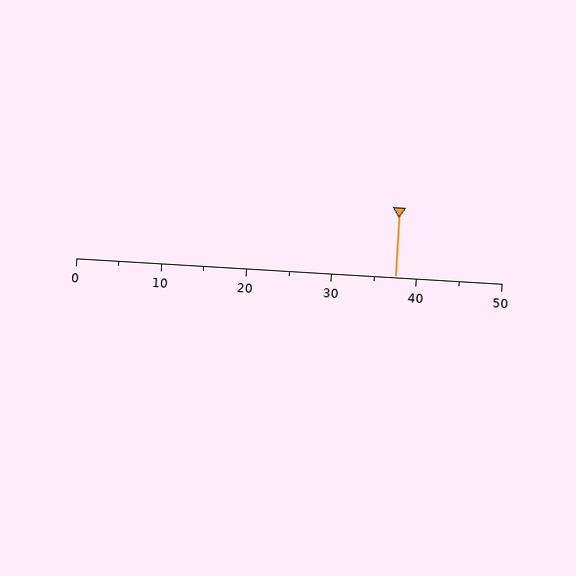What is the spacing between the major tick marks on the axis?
The major ticks are spaced 10 apart.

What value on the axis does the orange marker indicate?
The marker indicates approximately 37.5.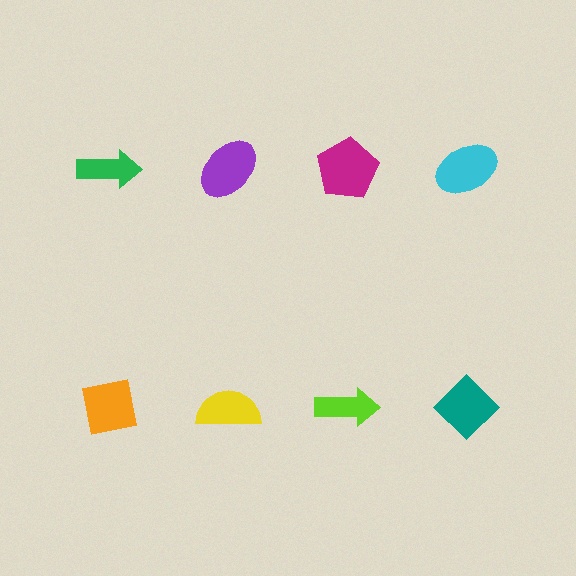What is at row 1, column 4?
A cyan ellipse.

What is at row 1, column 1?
A green arrow.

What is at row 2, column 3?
A lime arrow.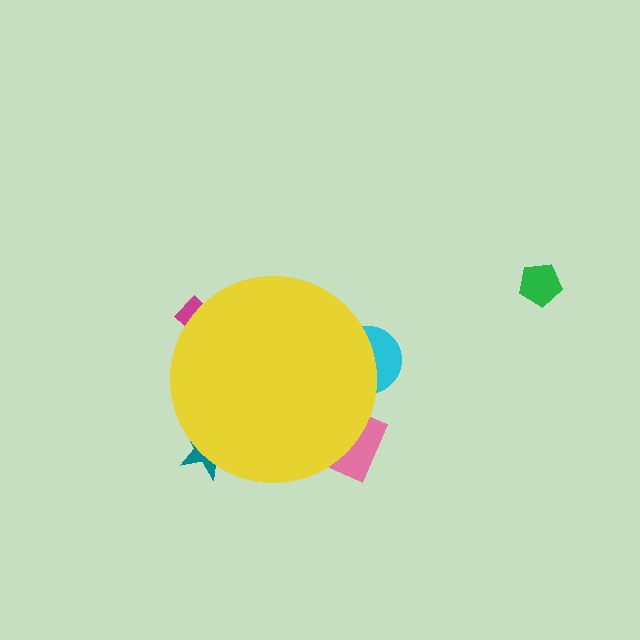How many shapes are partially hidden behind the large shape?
4 shapes are partially hidden.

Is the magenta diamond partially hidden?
Yes, the magenta diamond is partially hidden behind the yellow circle.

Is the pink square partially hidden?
Yes, the pink square is partially hidden behind the yellow circle.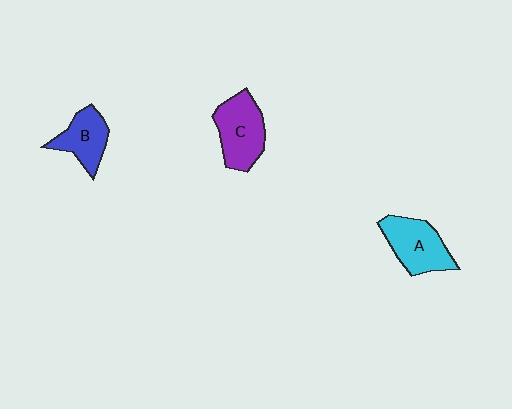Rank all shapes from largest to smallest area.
From largest to smallest: C (purple), A (cyan), B (blue).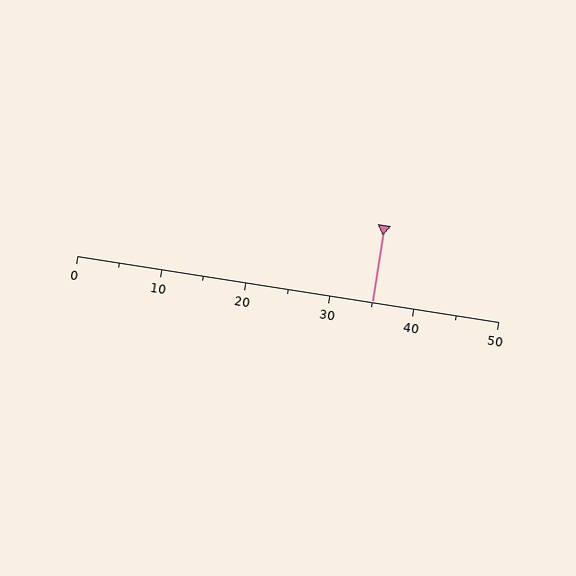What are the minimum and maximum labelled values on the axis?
The axis runs from 0 to 50.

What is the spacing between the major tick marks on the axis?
The major ticks are spaced 10 apart.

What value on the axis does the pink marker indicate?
The marker indicates approximately 35.